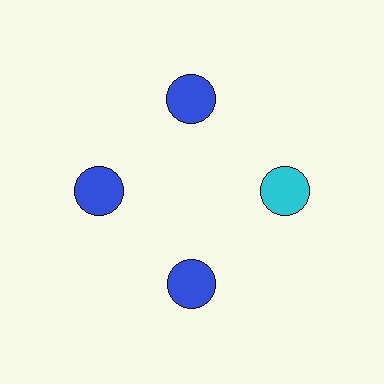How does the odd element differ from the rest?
It has a different color: cyan instead of blue.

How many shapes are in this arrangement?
There are 4 shapes arranged in a ring pattern.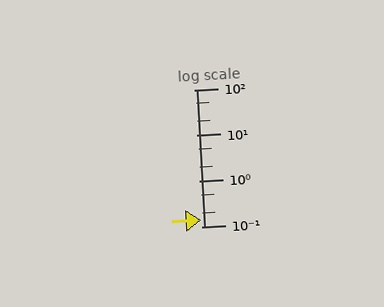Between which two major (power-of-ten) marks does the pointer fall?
The pointer is between 0.1 and 1.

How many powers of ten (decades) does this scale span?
The scale spans 3 decades, from 0.1 to 100.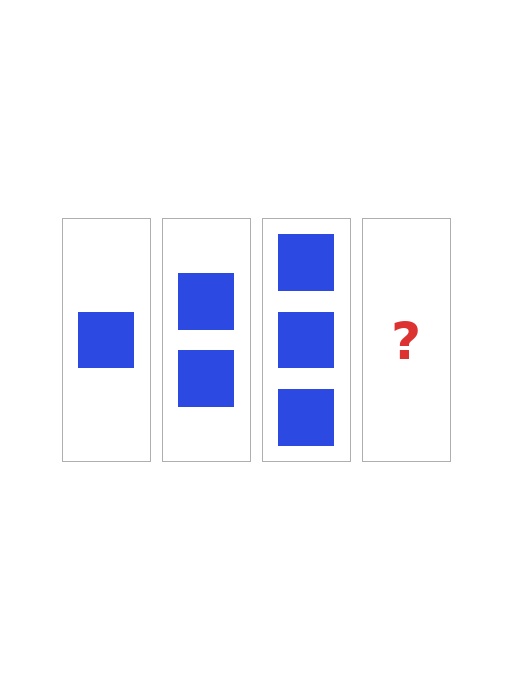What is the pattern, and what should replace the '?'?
The pattern is that each step adds one more square. The '?' should be 4 squares.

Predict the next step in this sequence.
The next step is 4 squares.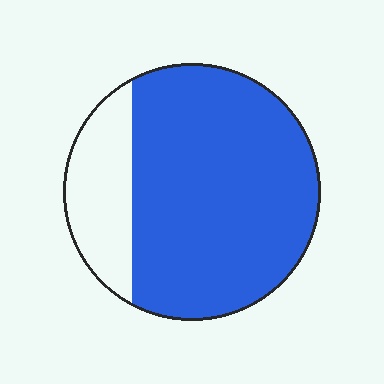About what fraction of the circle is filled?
About four fifths (4/5).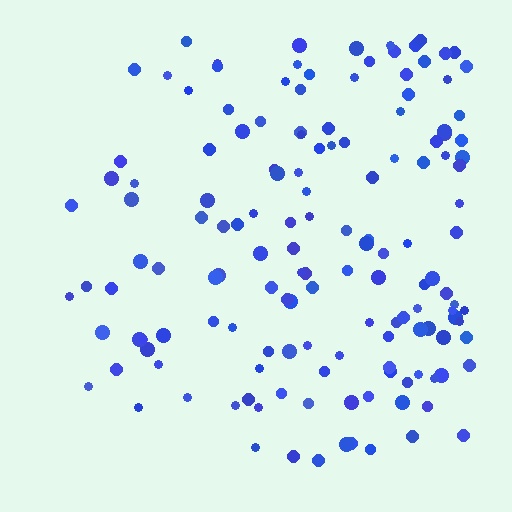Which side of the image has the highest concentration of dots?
The right.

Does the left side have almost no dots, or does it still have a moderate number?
Still a moderate number, just noticeably fewer than the right.